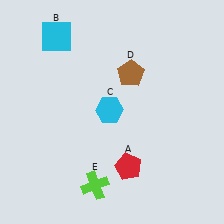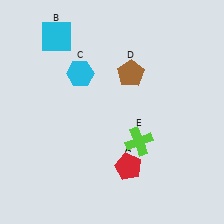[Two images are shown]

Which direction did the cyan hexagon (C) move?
The cyan hexagon (C) moved up.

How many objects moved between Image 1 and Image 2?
2 objects moved between the two images.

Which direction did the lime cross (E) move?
The lime cross (E) moved up.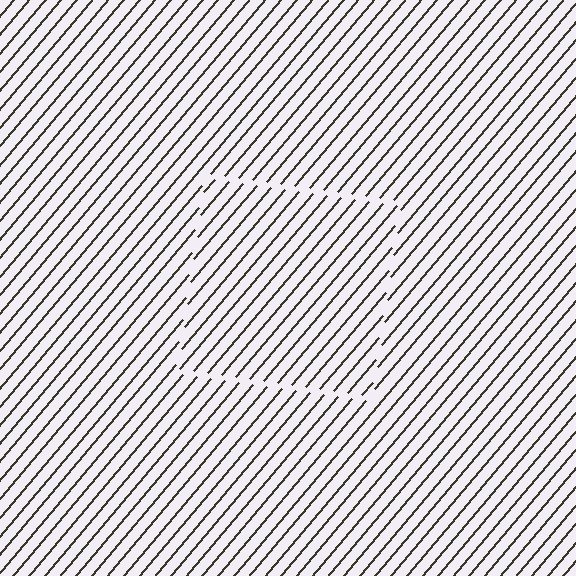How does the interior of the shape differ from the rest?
The interior of the shape contains the same grating, shifted by half a period — the contour is defined by the phase discontinuity where line-ends from the inner and outer gratings abut.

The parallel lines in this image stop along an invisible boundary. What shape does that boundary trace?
An illusory square. The interior of the shape contains the same grating, shifted by half a period — the contour is defined by the phase discontinuity where line-ends from the inner and outer gratings abut.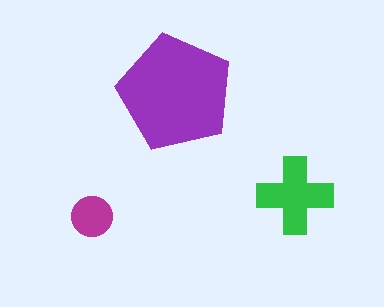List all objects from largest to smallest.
The purple pentagon, the green cross, the magenta circle.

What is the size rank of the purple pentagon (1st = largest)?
1st.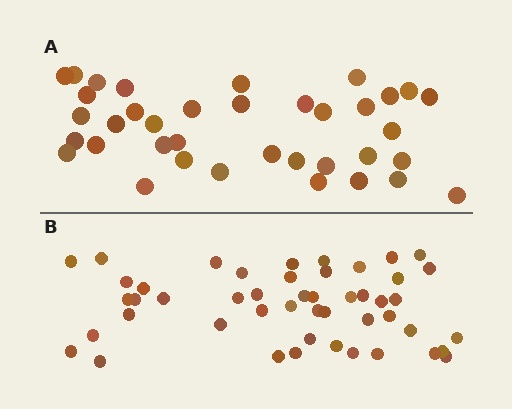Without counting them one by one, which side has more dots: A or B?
Region B (the bottom region) has more dots.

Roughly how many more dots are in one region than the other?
Region B has roughly 12 or so more dots than region A.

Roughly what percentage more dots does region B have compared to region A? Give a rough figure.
About 30% more.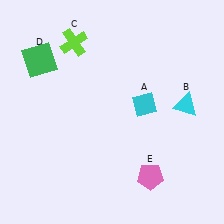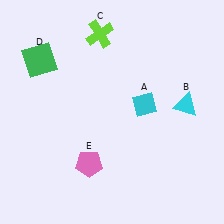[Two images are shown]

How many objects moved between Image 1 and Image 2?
2 objects moved between the two images.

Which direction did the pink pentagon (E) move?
The pink pentagon (E) moved left.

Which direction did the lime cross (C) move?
The lime cross (C) moved right.